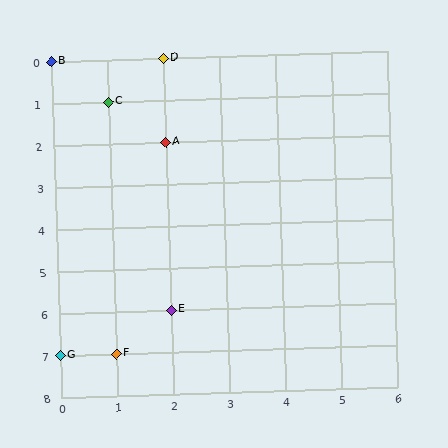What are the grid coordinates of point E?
Point E is at grid coordinates (2, 6).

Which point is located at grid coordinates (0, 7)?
Point G is at (0, 7).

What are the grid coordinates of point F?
Point F is at grid coordinates (1, 7).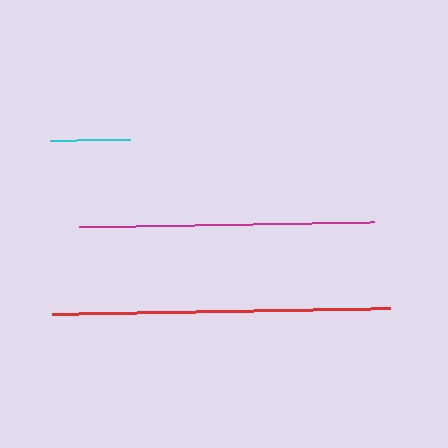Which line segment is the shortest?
The cyan line is the shortest at approximately 80 pixels.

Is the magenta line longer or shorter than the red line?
The red line is longer than the magenta line.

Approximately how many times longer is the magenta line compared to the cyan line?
The magenta line is approximately 3.7 times the length of the cyan line.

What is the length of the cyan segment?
The cyan segment is approximately 80 pixels long.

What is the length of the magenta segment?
The magenta segment is approximately 295 pixels long.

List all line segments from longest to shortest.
From longest to shortest: red, magenta, cyan.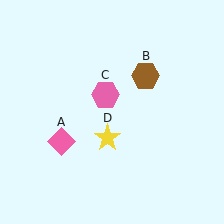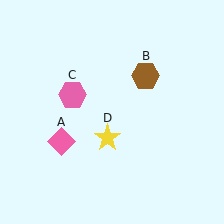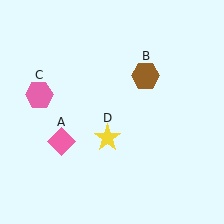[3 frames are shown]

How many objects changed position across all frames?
1 object changed position: pink hexagon (object C).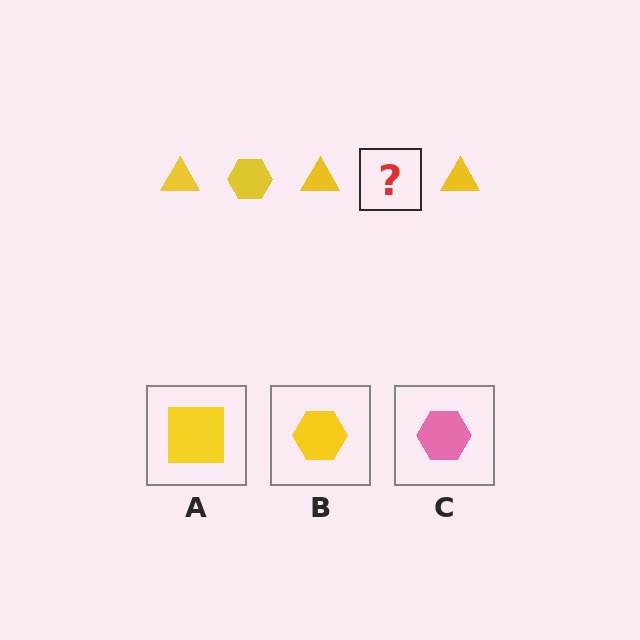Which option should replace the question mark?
Option B.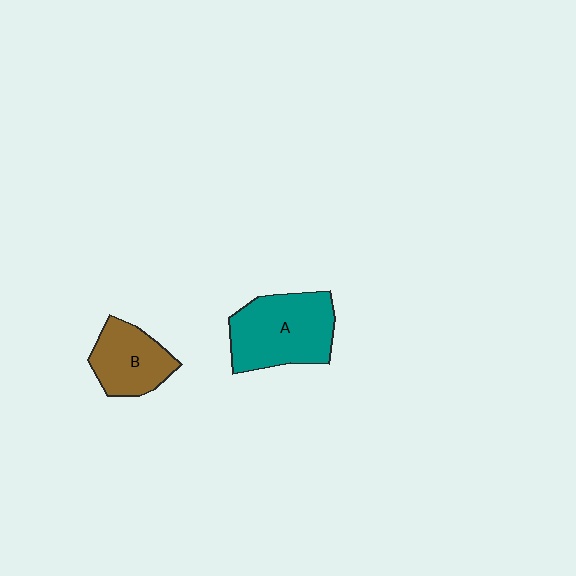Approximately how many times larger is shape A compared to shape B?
Approximately 1.5 times.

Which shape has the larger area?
Shape A (teal).